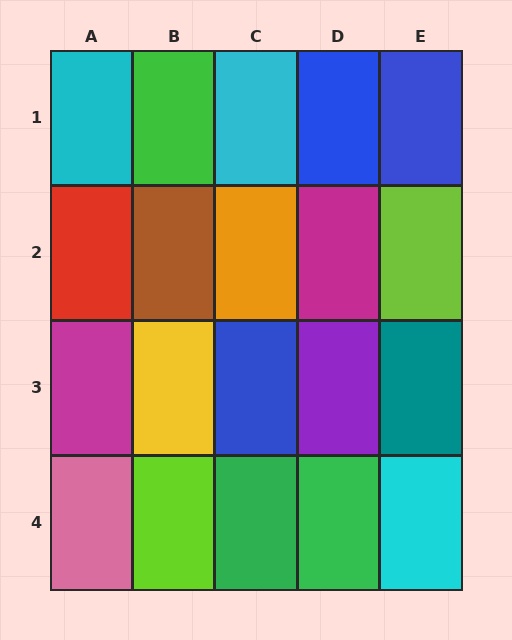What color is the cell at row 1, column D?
Blue.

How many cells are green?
3 cells are green.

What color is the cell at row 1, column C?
Cyan.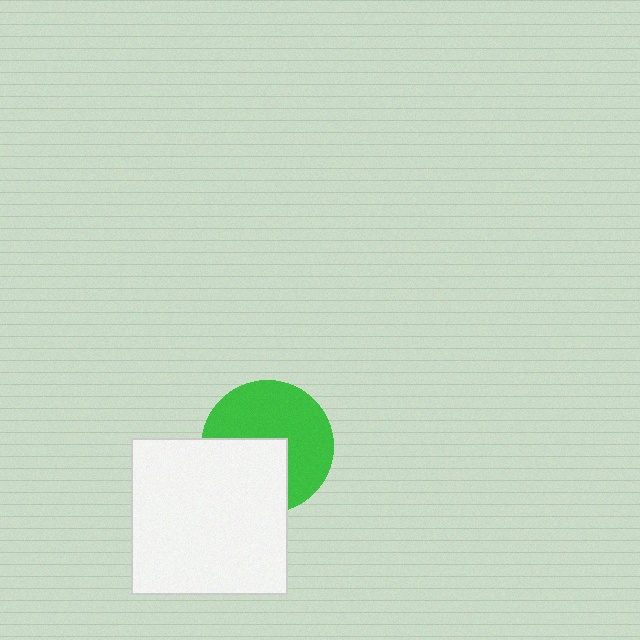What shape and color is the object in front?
The object in front is a white square.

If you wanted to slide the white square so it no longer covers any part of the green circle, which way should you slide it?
Slide it toward the lower-left — that is the most direct way to separate the two shapes.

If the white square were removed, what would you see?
You would see the complete green circle.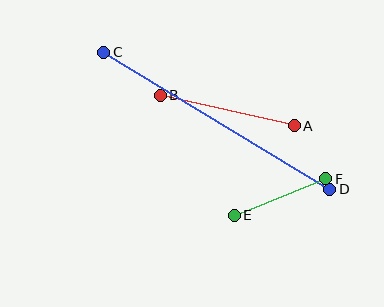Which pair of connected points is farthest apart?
Points C and D are farthest apart.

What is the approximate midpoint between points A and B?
The midpoint is at approximately (227, 110) pixels.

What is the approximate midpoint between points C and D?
The midpoint is at approximately (217, 121) pixels.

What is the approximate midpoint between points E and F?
The midpoint is at approximately (280, 197) pixels.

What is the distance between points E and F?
The distance is approximately 98 pixels.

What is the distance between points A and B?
The distance is approximately 138 pixels.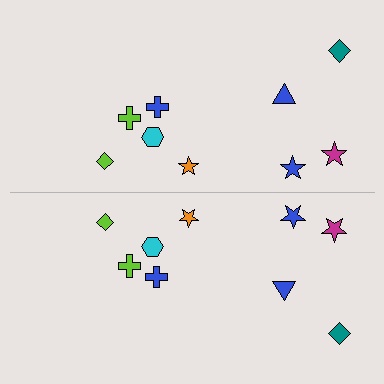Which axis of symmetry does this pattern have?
The pattern has a horizontal axis of symmetry running through the center of the image.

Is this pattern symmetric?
Yes, this pattern has bilateral (reflection) symmetry.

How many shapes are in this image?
There are 18 shapes in this image.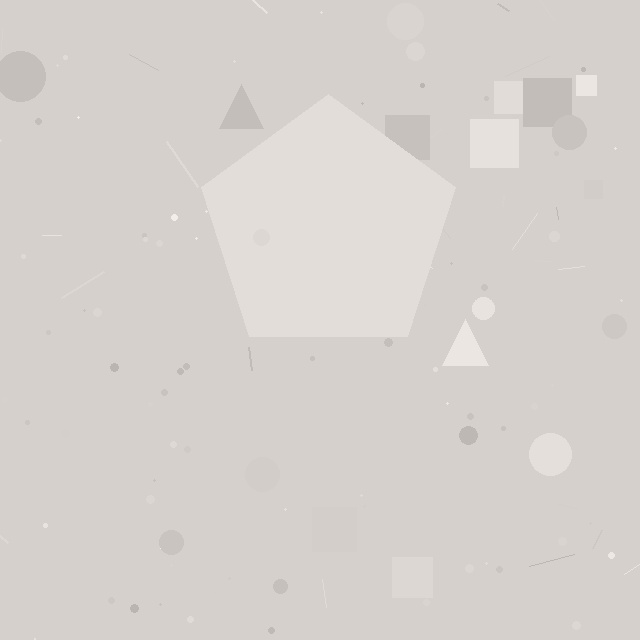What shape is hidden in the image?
A pentagon is hidden in the image.